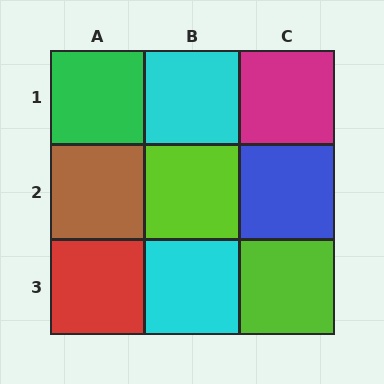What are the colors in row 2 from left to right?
Brown, lime, blue.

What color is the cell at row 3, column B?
Cyan.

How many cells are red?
1 cell is red.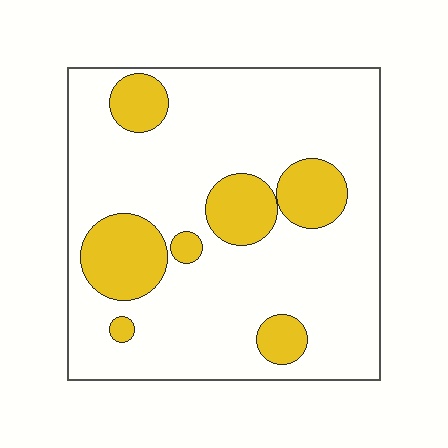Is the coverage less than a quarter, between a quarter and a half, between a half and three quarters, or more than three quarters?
Less than a quarter.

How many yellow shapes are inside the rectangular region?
7.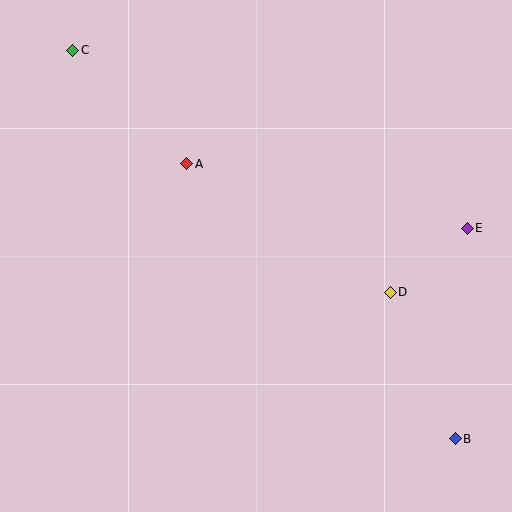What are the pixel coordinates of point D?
Point D is at (390, 292).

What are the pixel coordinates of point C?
Point C is at (73, 50).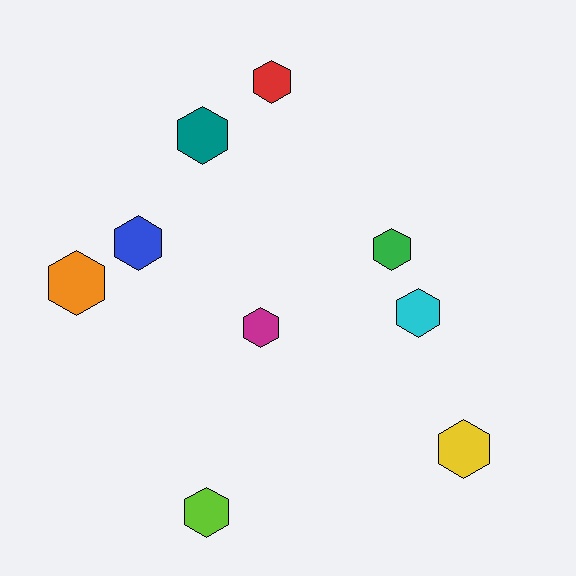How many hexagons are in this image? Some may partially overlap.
There are 9 hexagons.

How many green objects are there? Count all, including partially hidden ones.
There is 1 green object.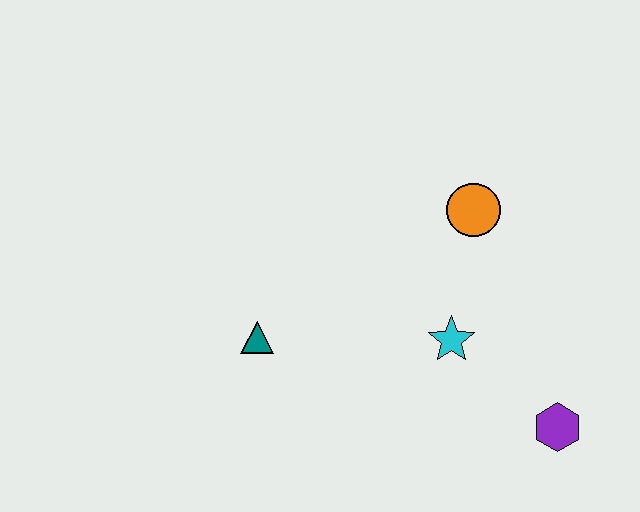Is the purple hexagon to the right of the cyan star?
Yes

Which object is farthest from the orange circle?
The teal triangle is farthest from the orange circle.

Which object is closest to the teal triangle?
The cyan star is closest to the teal triangle.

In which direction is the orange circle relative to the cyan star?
The orange circle is above the cyan star.